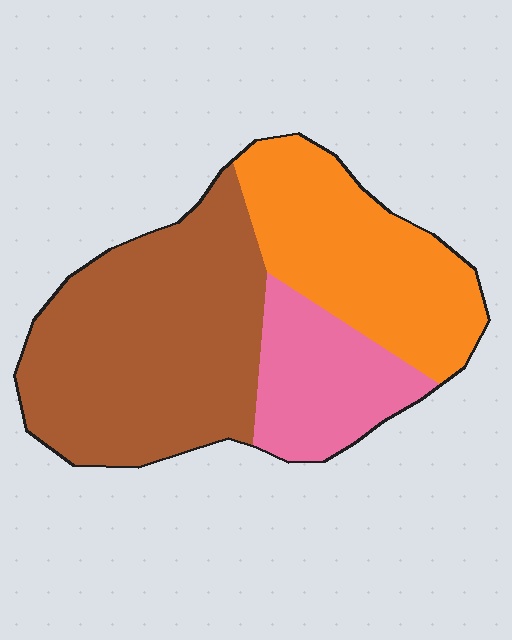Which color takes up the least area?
Pink, at roughly 20%.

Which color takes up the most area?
Brown, at roughly 50%.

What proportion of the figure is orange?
Orange takes up between a sixth and a third of the figure.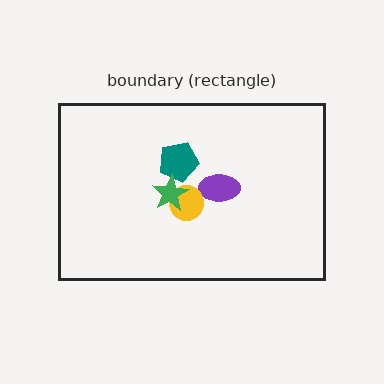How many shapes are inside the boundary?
4 inside, 0 outside.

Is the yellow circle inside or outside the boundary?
Inside.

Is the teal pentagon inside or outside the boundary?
Inside.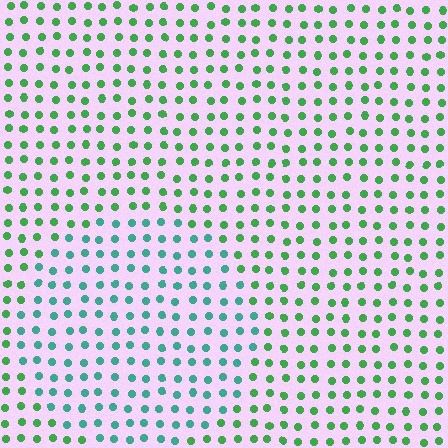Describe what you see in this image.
The image is filled with small green elements in a uniform arrangement. A circle-shaped region is visible where the elements are tinted to a slightly different hue, forming a subtle color boundary.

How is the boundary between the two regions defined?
The boundary is defined purely by a slight shift in hue (about 40 degrees). Spacing, size, and orientation are identical on both sides.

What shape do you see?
I see a circle.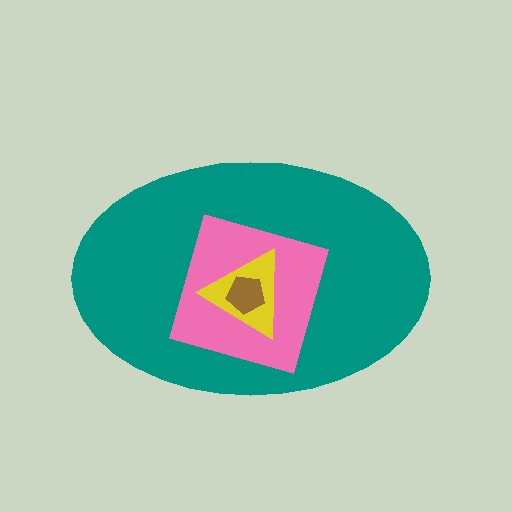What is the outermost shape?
The teal ellipse.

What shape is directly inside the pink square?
The yellow triangle.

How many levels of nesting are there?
4.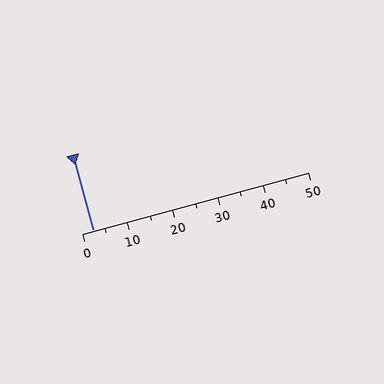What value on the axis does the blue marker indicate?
The marker indicates approximately 2.5.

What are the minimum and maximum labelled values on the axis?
The axis runs from 0 to 50.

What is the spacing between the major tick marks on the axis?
The major ticks are spaced 10 apart.